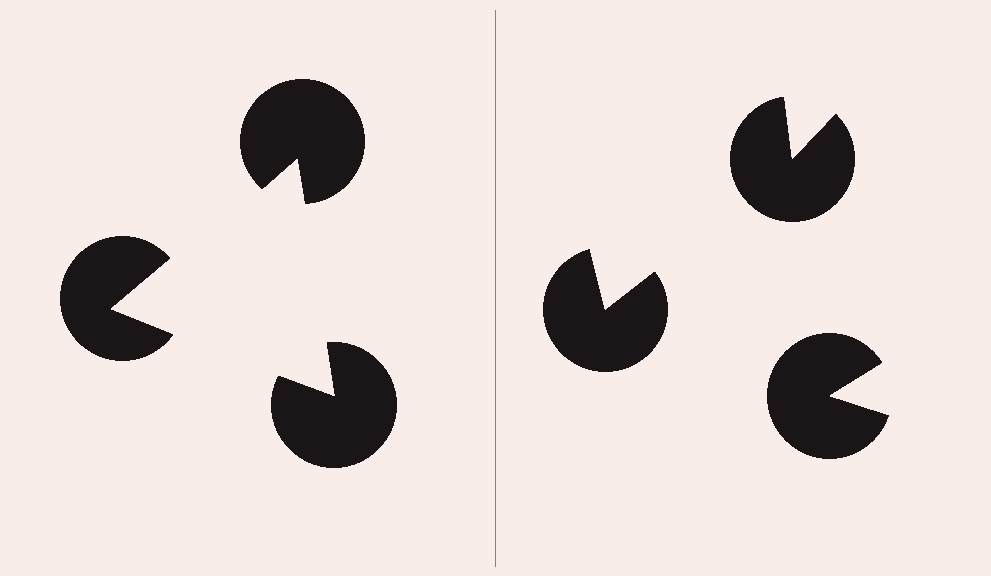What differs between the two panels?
The pac-man discs are positioned identically on both sides; only the wedge orientations differ. On the left they align to a triangle; on the right they are misaligned.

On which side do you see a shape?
An illusory triangle appears on the left side. On the right side the wedge cuts are rotated, so no coherent shape forms.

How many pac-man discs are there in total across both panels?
6 — 3 on each side.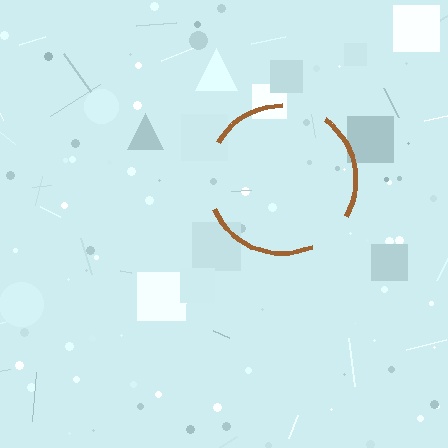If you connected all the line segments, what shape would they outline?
They would outline a circle.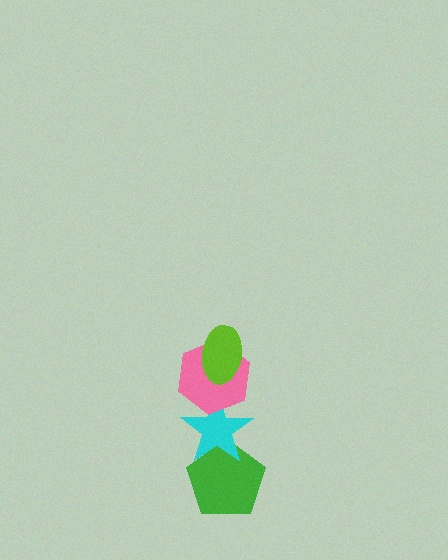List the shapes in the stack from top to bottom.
From top to bottom: the lime ellipse, the pink hexagon, the cyan star, the green pentagon.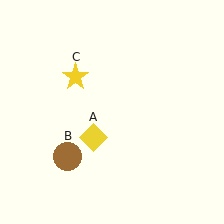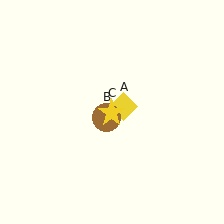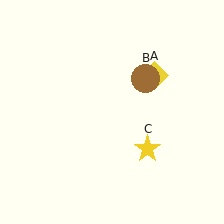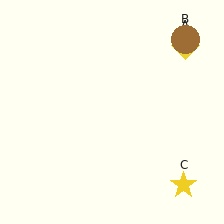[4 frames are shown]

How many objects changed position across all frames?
3 objects changed position: yellow diamond (object A), brown circle (object B), yellow star (object C).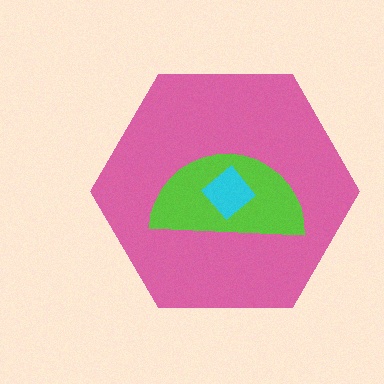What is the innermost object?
The cyan diamond.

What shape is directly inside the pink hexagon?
The lime semicircle.